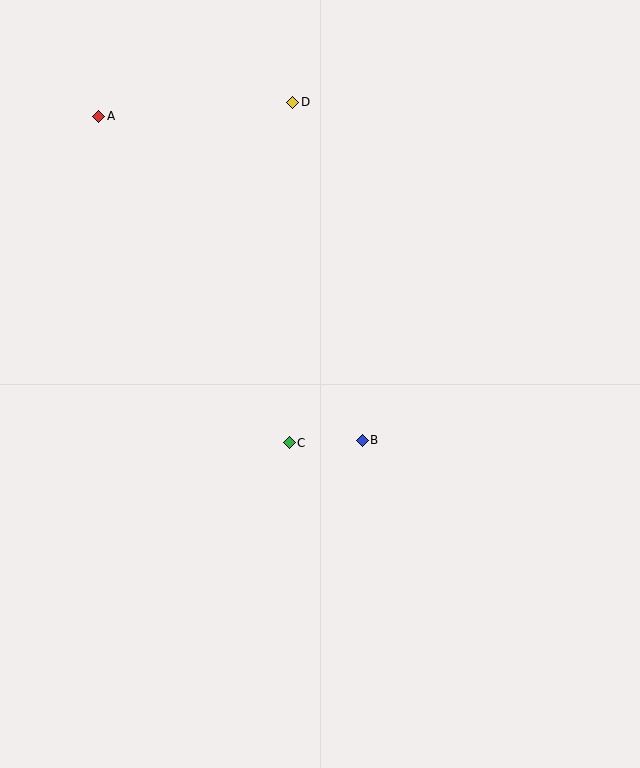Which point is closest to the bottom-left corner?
Point C is closest to the bottom-left corner.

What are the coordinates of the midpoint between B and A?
The midpoint between B and A is at (231, 278).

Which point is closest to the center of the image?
Point C at (289, 443) is closest to the center.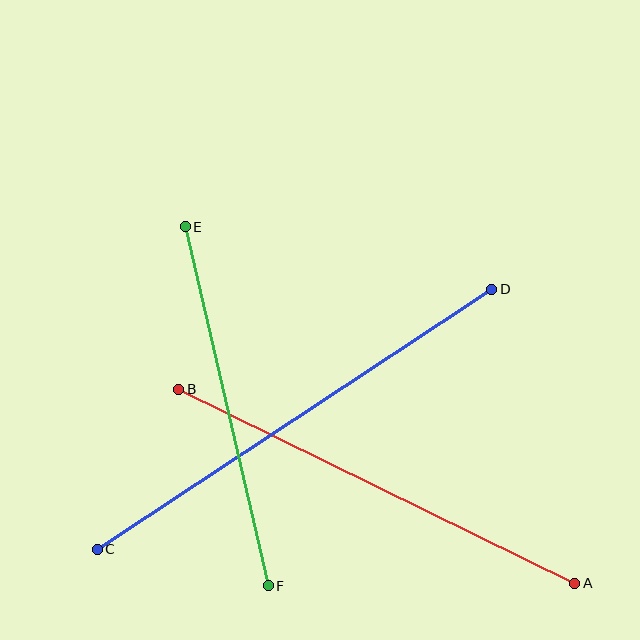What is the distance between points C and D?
The distance is approximately 473 pixels.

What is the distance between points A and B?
The distance is approximately 441 pixels.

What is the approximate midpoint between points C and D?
The midpoint is at approximately (294, 419) pixels.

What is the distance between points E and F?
The distance is approximately 368 pixels.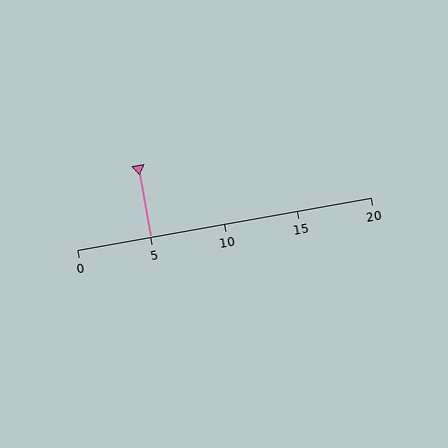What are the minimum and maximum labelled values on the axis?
The axis runs from 0 to 20.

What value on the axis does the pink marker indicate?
The marker indicates approximately 5.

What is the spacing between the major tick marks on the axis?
The major ticks are spaced 5 apart.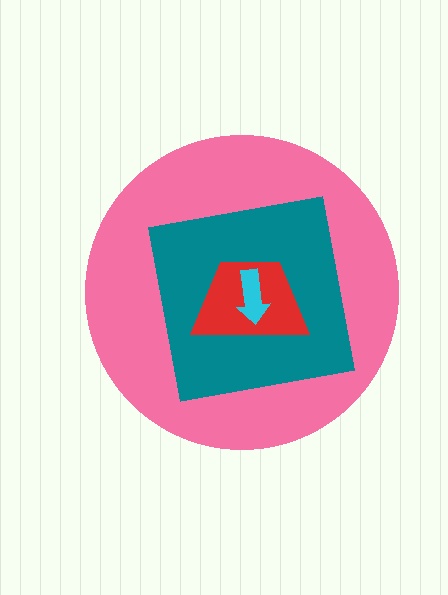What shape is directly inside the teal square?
The red trapezoid.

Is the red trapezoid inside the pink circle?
Yes.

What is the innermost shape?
The cyan arrow.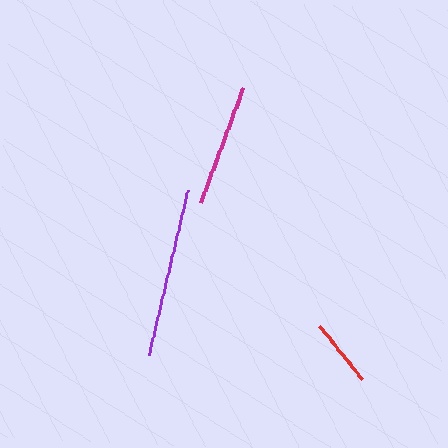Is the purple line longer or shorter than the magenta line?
The purple line is longer than the magenta line.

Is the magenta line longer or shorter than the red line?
The magenta line is longer than the red line.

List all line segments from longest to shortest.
From longest to shortest: purple, magenta, red.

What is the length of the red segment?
The red segment is approximately 68 pixels long.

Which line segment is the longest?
The purple line is the longest at approximately 169 pixels.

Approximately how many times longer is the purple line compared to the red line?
The purple line is approximately 2.5 times the length of the red line.